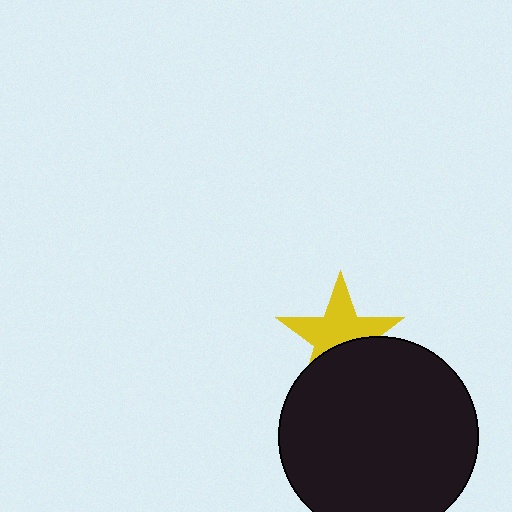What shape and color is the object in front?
The object in front is a black circle.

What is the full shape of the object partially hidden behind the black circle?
The partially hidden object is a yellow star.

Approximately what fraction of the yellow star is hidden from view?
Roughly 39% of the yellow star is hidden behind the black circle.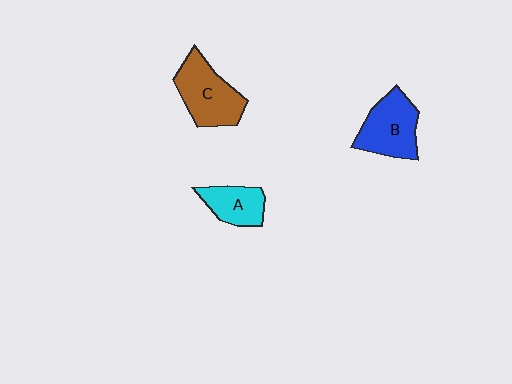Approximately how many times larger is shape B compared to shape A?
Approximately 1.4 times.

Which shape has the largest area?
Shape C (brown).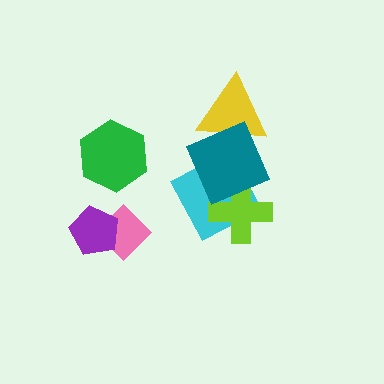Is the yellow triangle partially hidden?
Yes, it is partially covered by another shape.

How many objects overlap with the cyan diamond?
2 objects overlap with the cyan diamond.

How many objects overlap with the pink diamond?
1 object overlaps with the pink diamond.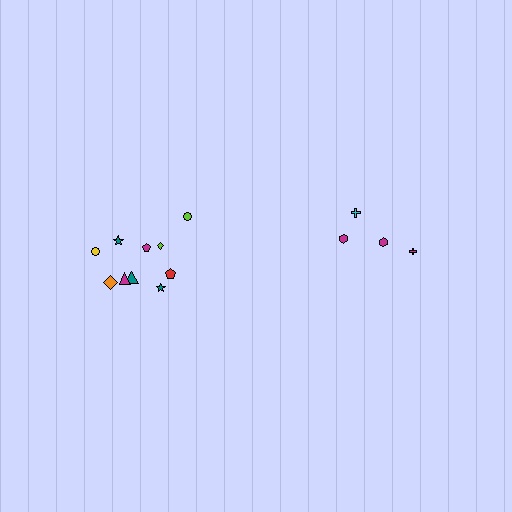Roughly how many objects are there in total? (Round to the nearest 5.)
Roughly 15 objects in total.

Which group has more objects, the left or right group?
The left group.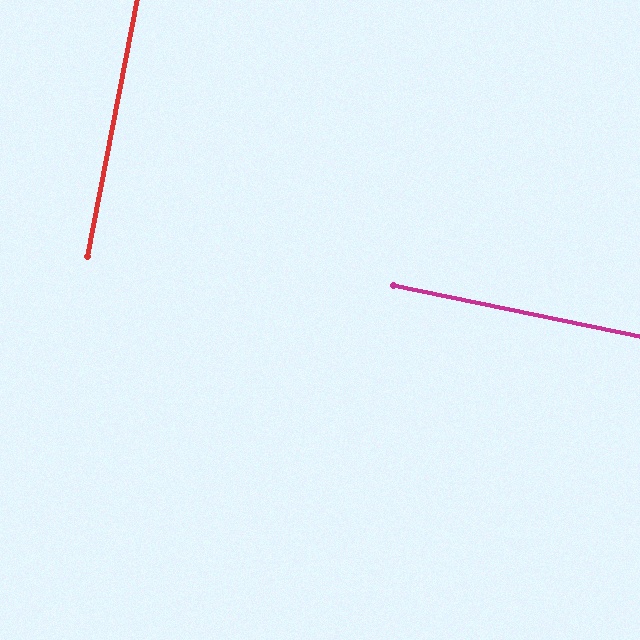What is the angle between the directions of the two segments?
Approximately 89 degrees.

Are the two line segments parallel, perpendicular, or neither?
Perpendicular — they meet at approximately 89°.